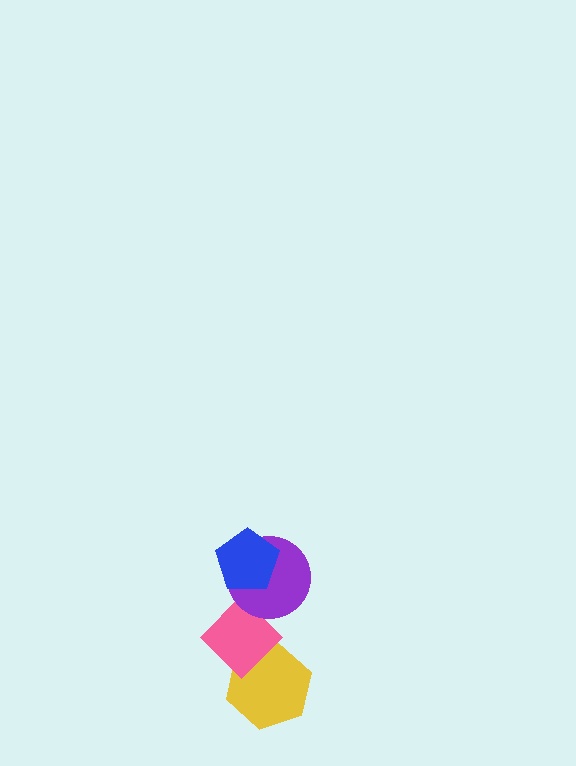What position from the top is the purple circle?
The purple circle is 2nd from the top.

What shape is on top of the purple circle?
The blue pentagon is on top of the purple circle.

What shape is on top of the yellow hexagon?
The pink diamond is on top of the yellow hexagon.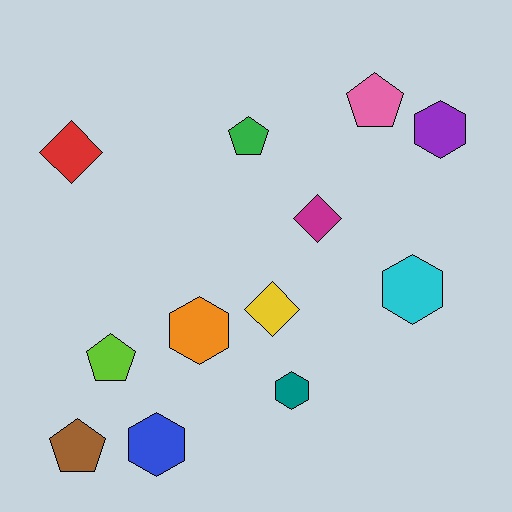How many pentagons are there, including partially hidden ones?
There are 4 pentagons.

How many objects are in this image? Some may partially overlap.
There are 12 objects.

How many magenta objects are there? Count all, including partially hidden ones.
There is 1 magenta object.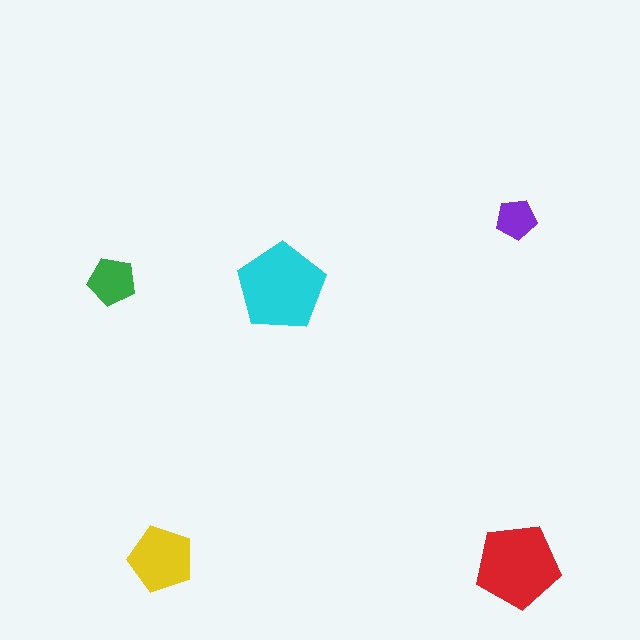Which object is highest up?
The purple pentagon is topmost.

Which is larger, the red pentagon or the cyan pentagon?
The cyan one.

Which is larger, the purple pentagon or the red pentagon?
The red one.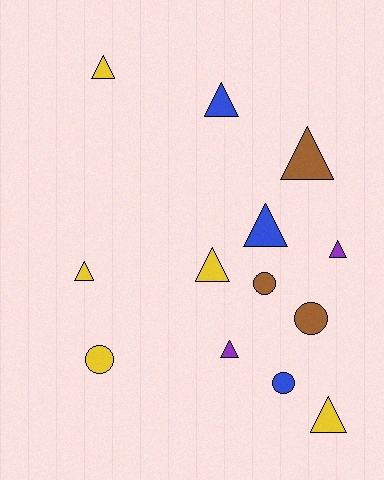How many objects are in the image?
There are 13 objects.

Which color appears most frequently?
Yellow, with 5 objects.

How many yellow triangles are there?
There are 4 yellow triangles.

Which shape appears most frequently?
Triangle, with 9 objects.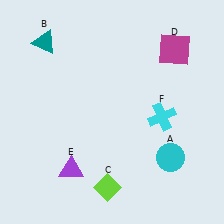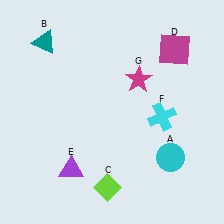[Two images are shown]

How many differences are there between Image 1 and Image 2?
There is 1 difference between the two images.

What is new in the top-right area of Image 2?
A magenta star (G) was added in the top-right area of Image 2.